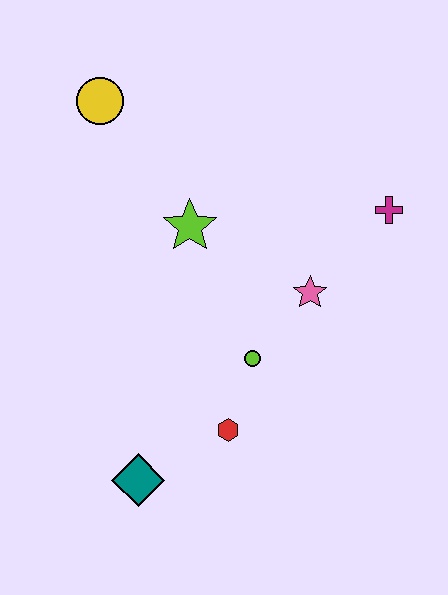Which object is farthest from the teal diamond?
The yellow circle is farthest from the teal diamond.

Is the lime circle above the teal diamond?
Yes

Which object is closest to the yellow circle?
The lime star is closest to the yellow circle.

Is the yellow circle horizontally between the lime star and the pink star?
No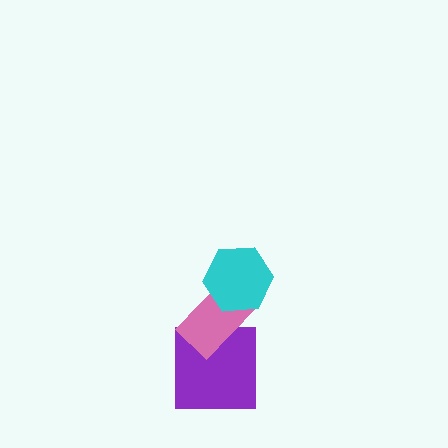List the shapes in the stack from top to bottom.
From top to bottom: the cyan hexagon, the pink rectangle, the purple square.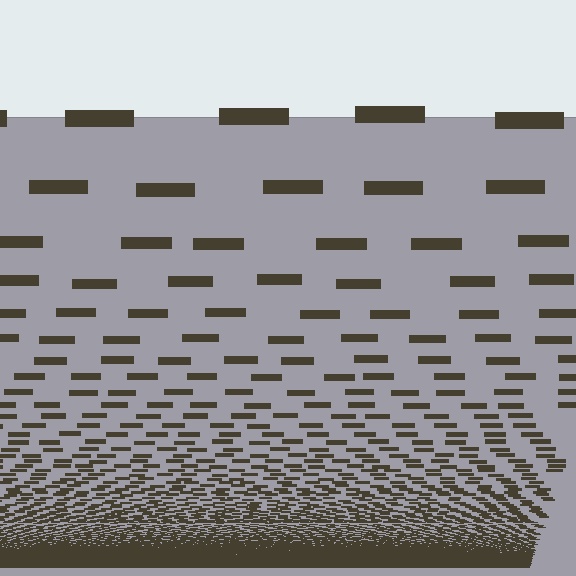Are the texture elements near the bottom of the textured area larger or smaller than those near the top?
Smaller. The gradient is inverted — elements near the bottom are smaller and denser.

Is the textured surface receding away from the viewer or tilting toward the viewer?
The surface appears to tilt toward the viewer. Texture elements get larger and sparser toward the top.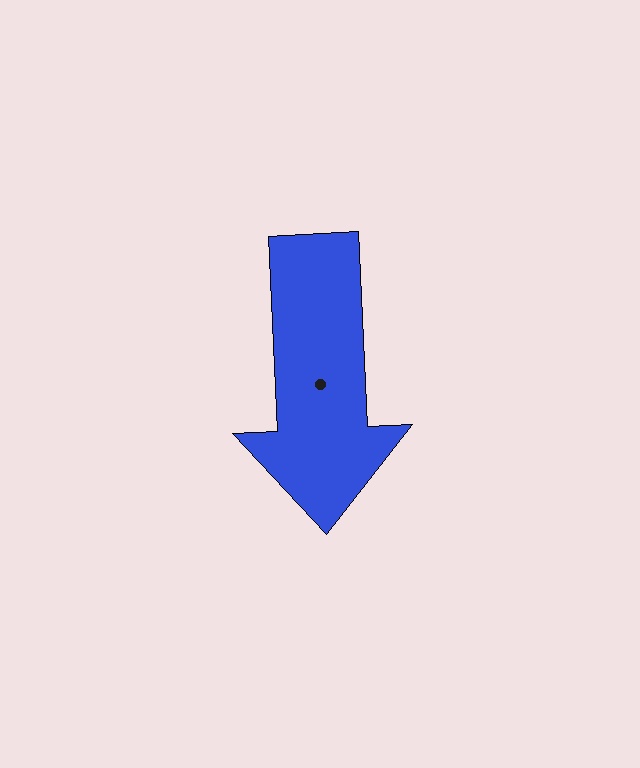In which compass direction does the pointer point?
South.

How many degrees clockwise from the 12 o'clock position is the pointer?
Approximately 177 degrees.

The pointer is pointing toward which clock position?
Roughly 6 o'clock.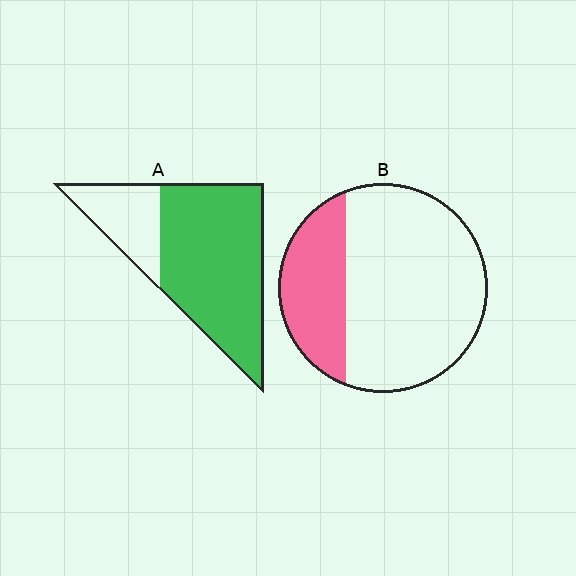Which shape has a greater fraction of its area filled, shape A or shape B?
Shape A.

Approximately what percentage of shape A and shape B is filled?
A is approximately 75% and B is approximately 30%.